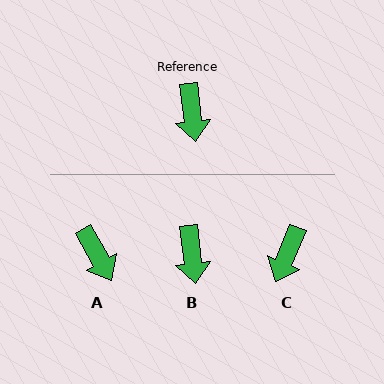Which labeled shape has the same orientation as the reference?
B.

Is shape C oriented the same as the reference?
No, it is off by about 29 degrees.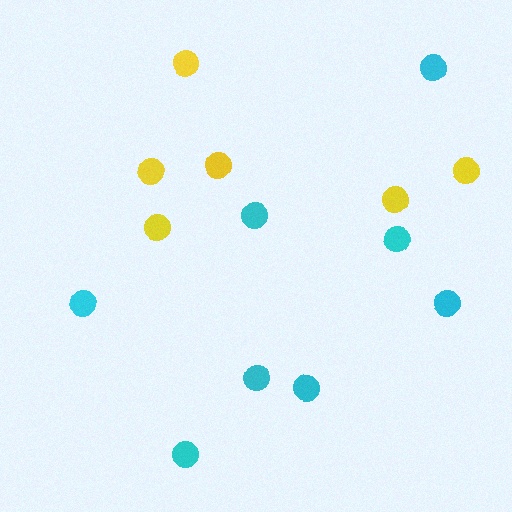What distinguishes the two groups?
There are 2 groups: one group of yellow circles (6) and one group of cyan circles (8).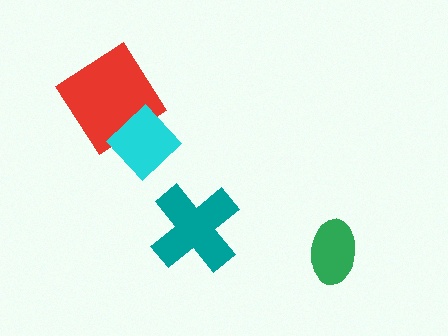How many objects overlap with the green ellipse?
0 objects overlap with the green ellipse.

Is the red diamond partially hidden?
Yes, it is partially covered by another shape.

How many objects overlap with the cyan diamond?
1 object overlaps with the cyan diamond.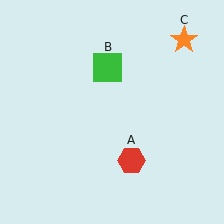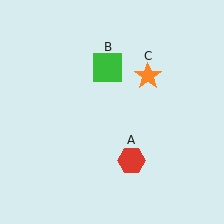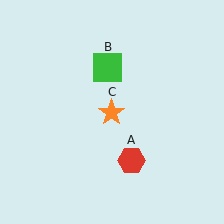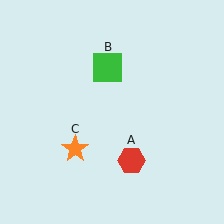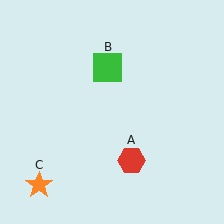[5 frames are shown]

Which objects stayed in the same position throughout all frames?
Red hexagon (object A) and green square (object B) remained stationary.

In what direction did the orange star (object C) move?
The orange star (object C) moved down and to the left.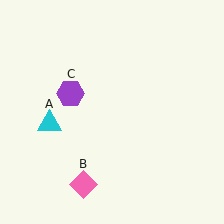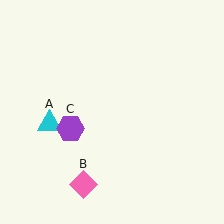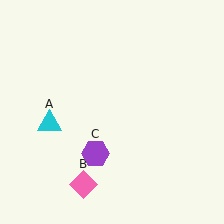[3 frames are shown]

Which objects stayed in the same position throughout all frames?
Cyan triangle (object A) and pink diamond (object B) remained stationary.